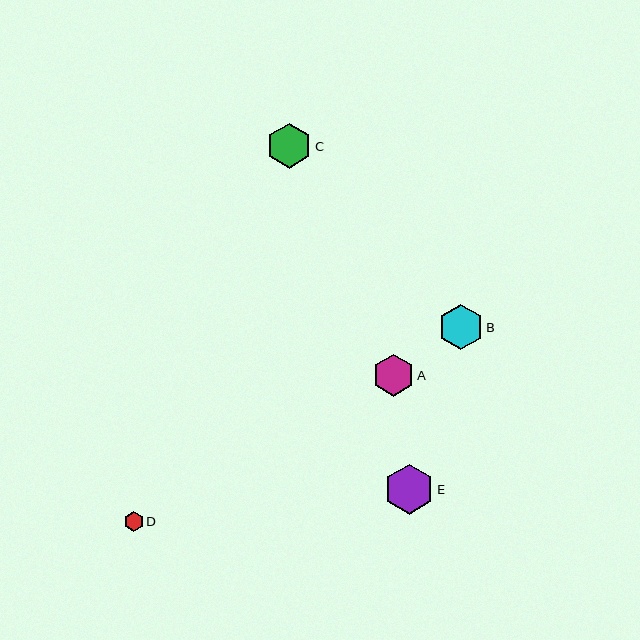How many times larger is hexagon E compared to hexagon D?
Hexagon E is approximately 2.5 times the size of hexagon D.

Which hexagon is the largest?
Hexagon E is the largest with a size of approximately 50 pixels.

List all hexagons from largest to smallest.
From largest to smallest: E, B, C, A, D.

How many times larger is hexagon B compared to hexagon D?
Hexagon B is approximately 2.3 times the size of hexagon D.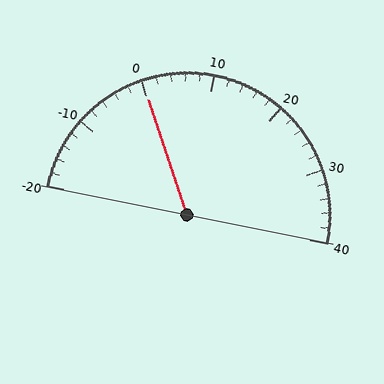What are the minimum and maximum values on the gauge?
The gauge ranges from -20 to 40.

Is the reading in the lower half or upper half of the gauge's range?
The reading is in the lower half of the range (-20 to 40).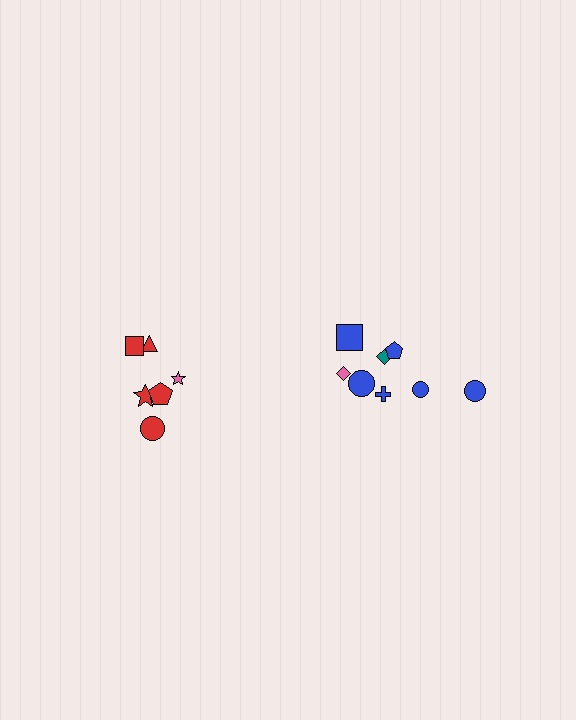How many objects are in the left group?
There are 6 objects.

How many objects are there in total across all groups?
There are 14 objects.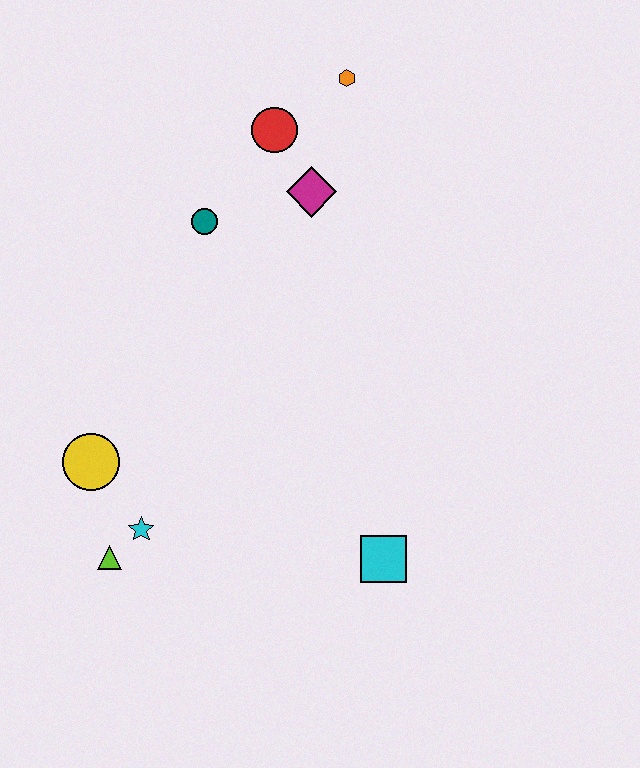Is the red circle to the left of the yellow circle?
No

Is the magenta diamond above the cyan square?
Yes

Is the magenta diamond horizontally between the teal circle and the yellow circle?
No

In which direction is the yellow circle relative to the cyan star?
The yellow circle is above the cyan star.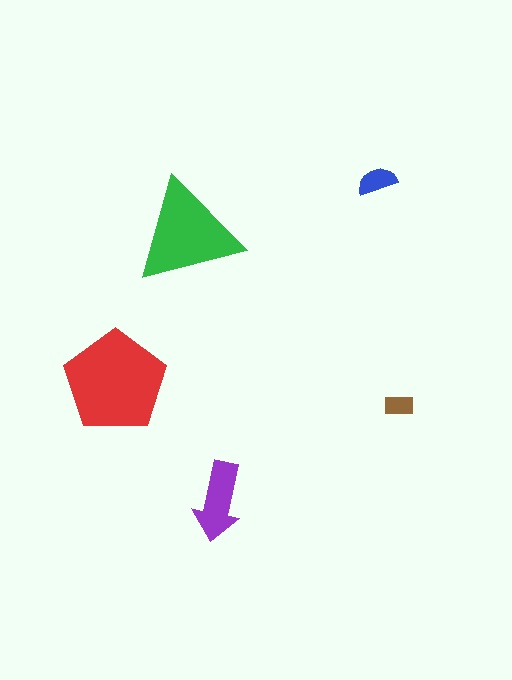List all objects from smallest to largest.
The brown rectangle, the blue semicircle, the purple arrow, the green triangle, the red pentagon.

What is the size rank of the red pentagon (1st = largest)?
1st.